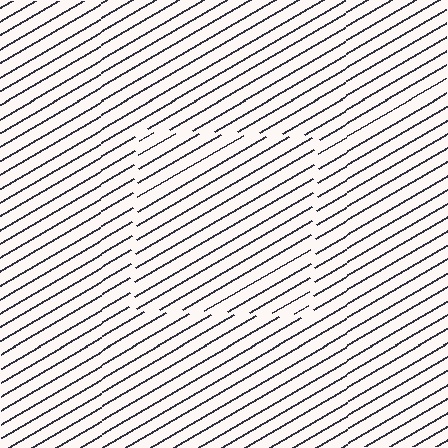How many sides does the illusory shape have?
4 sides — the line-ends trace a square.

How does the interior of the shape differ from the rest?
The interior of the shape contains the same grating, shifted by half a period — the contour is defined by the phase discontinuity where line-ends from the inner and outer gratings abut.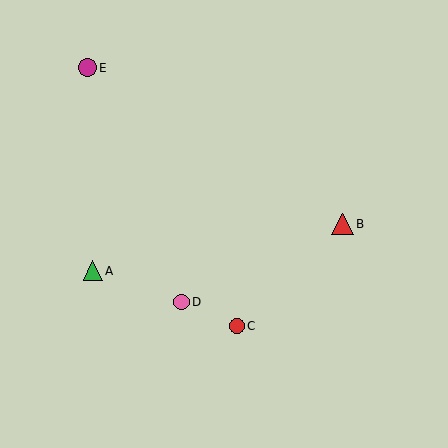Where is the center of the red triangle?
The center of the red triangle is at (342, 224).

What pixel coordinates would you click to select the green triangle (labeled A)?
Click at (93, 271) to select the green triangle A.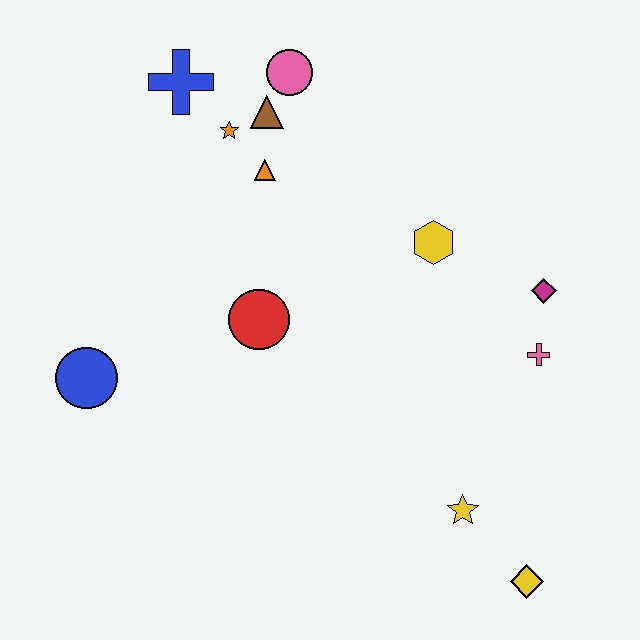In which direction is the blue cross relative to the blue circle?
The blue cross is above the blue circle.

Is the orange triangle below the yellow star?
No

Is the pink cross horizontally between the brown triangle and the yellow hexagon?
No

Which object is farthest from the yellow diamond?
The blue cross is farthest from the yellow diamond.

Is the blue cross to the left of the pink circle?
Yes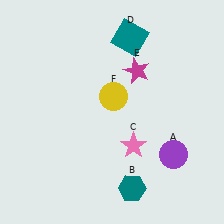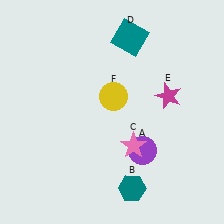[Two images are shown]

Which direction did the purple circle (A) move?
The purple circle (A) moved left.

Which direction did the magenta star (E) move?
The magenta star (E) moved right.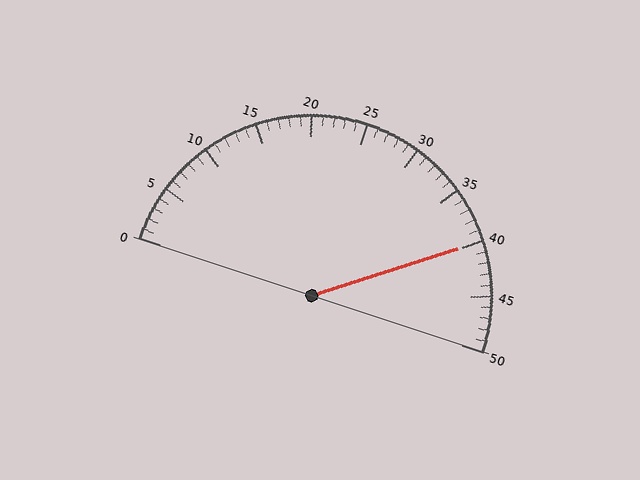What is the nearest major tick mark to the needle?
The nearest major tick mark is 40.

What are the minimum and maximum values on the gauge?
The gauge ranges from 0 to 50.